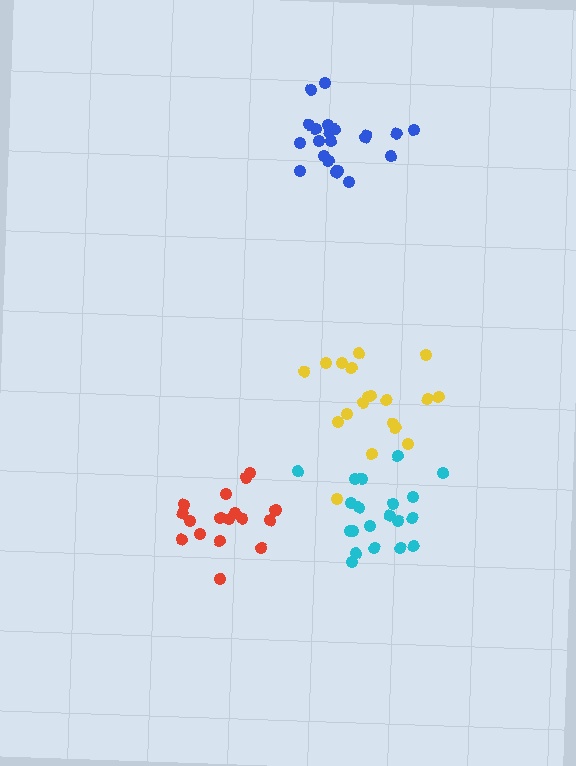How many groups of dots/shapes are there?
There are 4 groups.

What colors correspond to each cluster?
The clusters are colored: cyan, red, yellow, blue.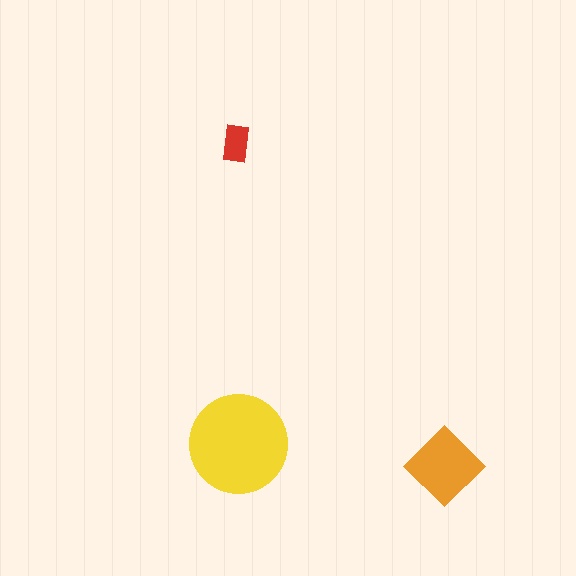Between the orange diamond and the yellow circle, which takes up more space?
The yellow circle.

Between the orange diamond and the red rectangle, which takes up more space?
The orange diamond.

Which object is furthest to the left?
The red rectangle is leftmost.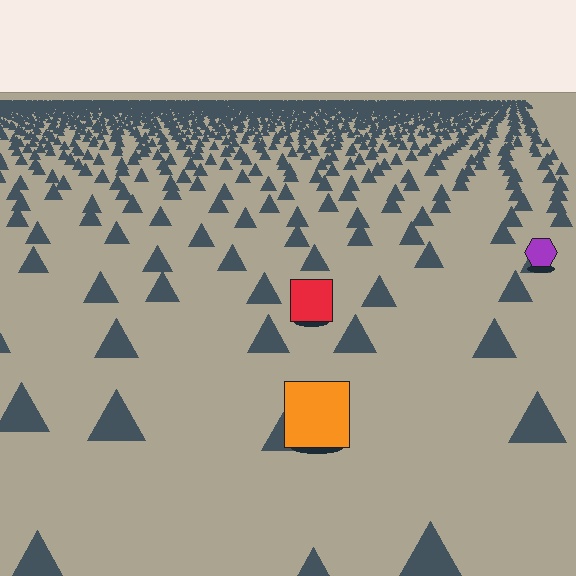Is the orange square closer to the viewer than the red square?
Yes. The orange square is closer — you can tell from the texture gradient: the ground texture is coarser near it.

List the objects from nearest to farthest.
From nearest to farthest: the orange square, the red square, the purple hexagon.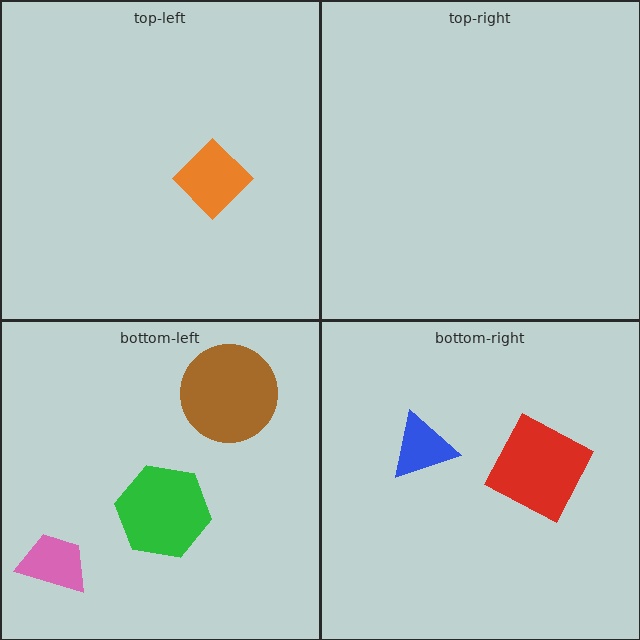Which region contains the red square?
The bottom-right region.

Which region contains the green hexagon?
The bottom-left region.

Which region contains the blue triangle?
The bottom-right region.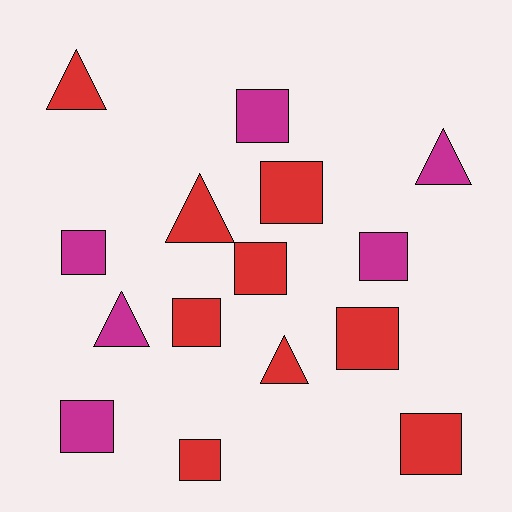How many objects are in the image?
There are 15 objects.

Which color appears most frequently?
Red, with 9 objects.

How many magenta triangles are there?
There are 2 magenta triangles.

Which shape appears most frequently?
Square, with 10 objects.